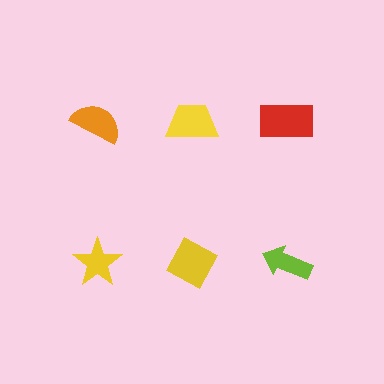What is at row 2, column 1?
A yellow star.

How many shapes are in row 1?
3 shapes.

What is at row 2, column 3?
A lime arrow.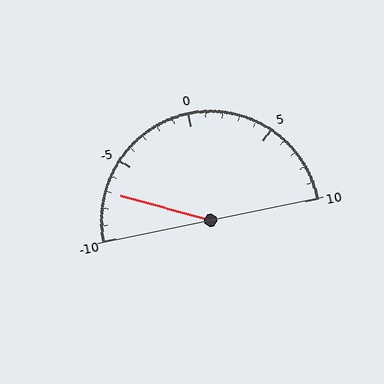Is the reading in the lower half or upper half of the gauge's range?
The reading is in the lower half of the range (-10 to 10).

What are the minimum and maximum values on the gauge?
The gauge ranges from -10 to 10.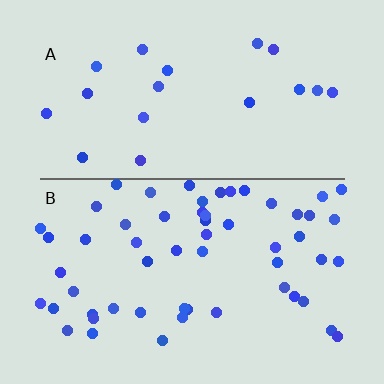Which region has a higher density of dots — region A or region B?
B (the bottom).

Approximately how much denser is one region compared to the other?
Approximately 2.9× — region B over region A.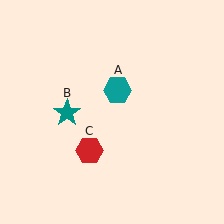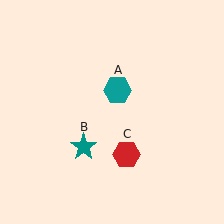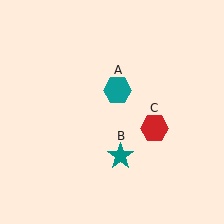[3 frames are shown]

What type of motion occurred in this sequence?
The teal star (object B), red hexagon (object C) rotated counterclockwise around the center of the scene.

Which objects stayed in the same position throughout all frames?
Teal hexagon (object A) remained stationary.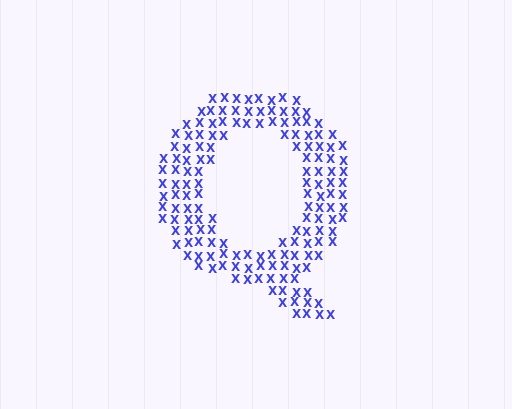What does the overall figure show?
The overall figure shows the letter Q.